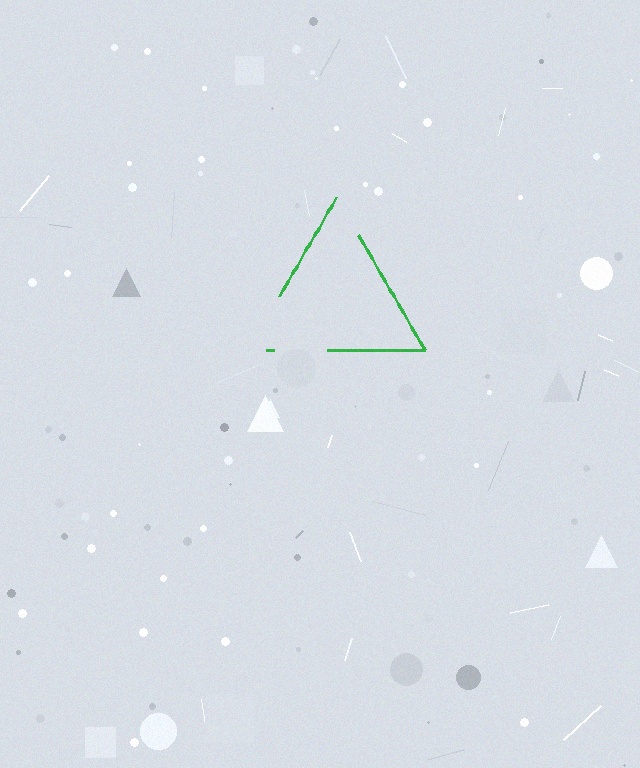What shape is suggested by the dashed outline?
The dashed outline suggests a triangle.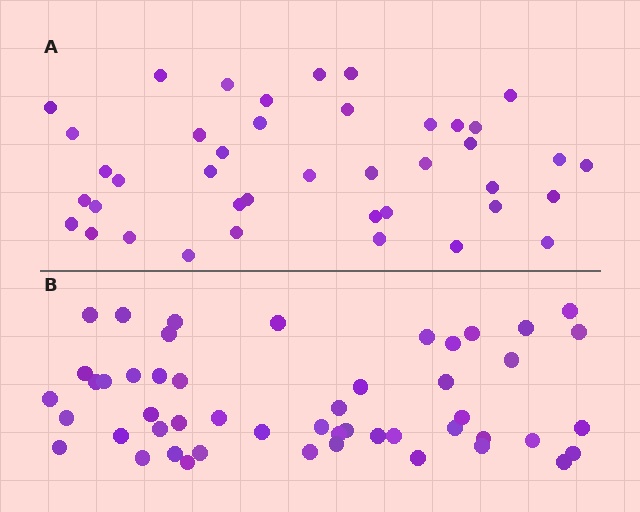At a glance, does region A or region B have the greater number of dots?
Region B (the bottom region) has more dots.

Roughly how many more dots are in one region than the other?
Region B has roughly 8 or so more dots than region A.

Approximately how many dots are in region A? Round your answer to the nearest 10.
About 40 dots. (The exact count is 41, which rounds to 40.)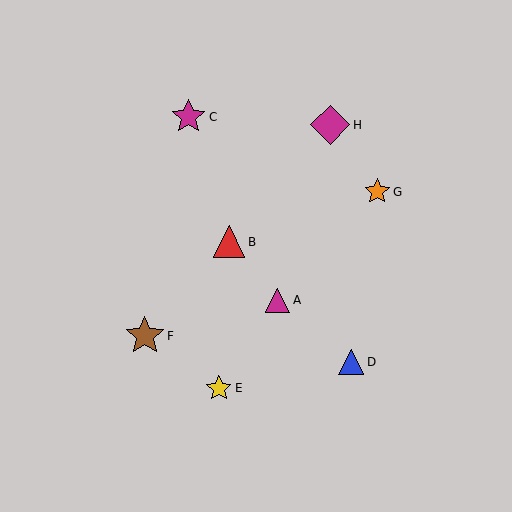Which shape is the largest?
The magenta diamond (labeled H) is the largest.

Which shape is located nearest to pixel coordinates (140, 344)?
The brown star (labeled F) at (145, 336) is nearest to that location.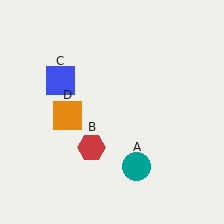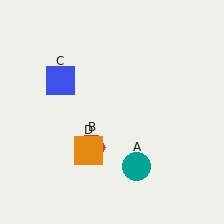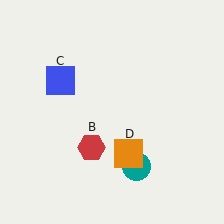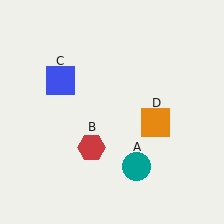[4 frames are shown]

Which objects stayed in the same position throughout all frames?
Teal circle (object A) and red hexagon (object B) and blue square (object C) remained stationary.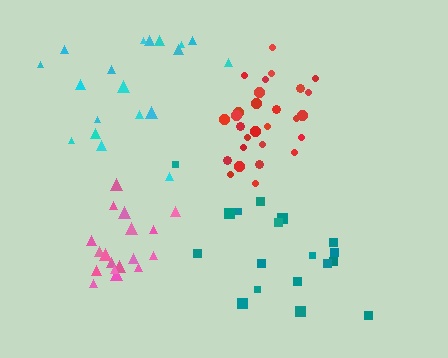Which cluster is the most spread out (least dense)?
Cyan.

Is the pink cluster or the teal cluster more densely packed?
Pink.